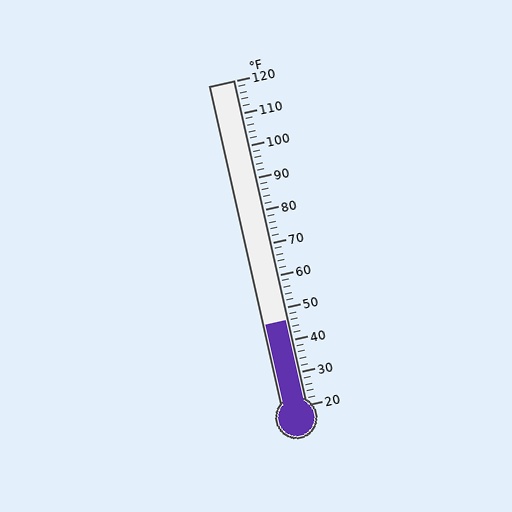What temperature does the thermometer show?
The thermometer shows approximately 46°F.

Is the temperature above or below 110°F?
The temperature is below 110°F.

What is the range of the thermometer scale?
The thermometer scale ranges from 20°F to 120°F.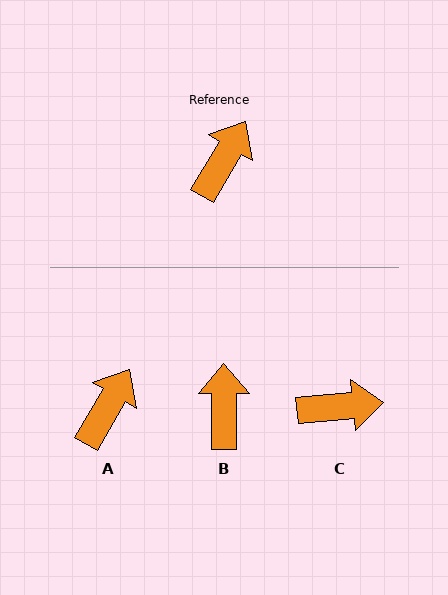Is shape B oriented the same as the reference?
No, it is off by about 30 degrees.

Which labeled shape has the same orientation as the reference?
A.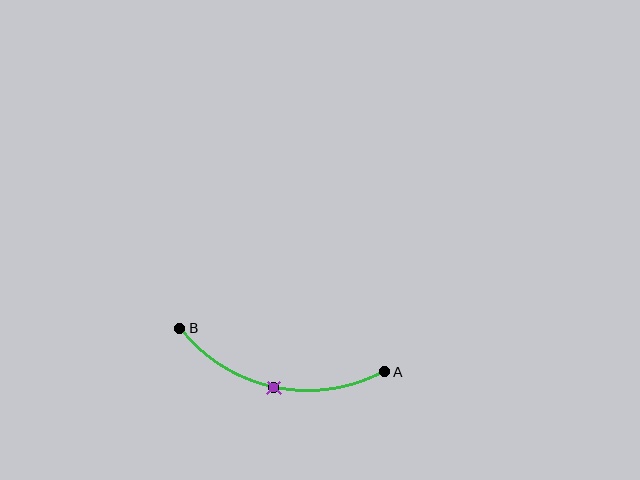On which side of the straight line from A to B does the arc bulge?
The arc bulges below the straight line connecting A and B.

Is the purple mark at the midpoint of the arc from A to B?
Yes. The purple mark lies on the arc at equal arc-length from both A and B — it is the arc midpoint.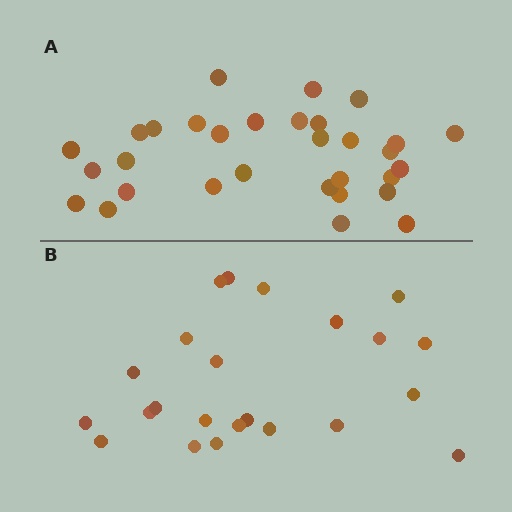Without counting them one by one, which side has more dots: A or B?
Region A (the top region) has more dots.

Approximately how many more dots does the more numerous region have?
Region A has roughly 8 or so more dots than region B.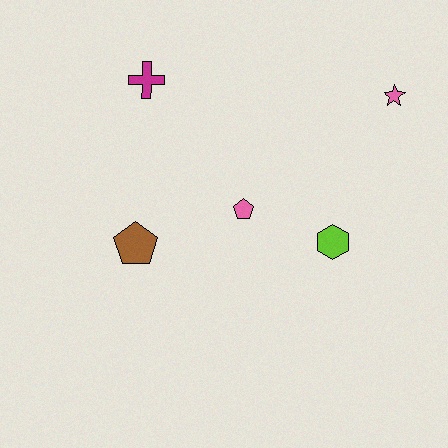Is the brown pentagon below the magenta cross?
Yes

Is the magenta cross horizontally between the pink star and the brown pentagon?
Yes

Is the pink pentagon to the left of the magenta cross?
No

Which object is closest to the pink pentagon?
The lime hexagon is closest to the pink pentagon.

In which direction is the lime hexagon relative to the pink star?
The lime hexagon is below the pink star.